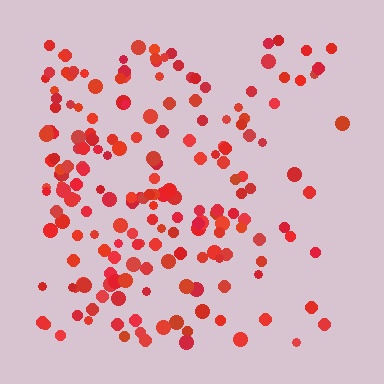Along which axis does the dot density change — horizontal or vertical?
Horizontal.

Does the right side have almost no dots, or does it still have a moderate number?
Still a moderate number, just noticeably fewer than the left.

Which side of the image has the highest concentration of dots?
The left.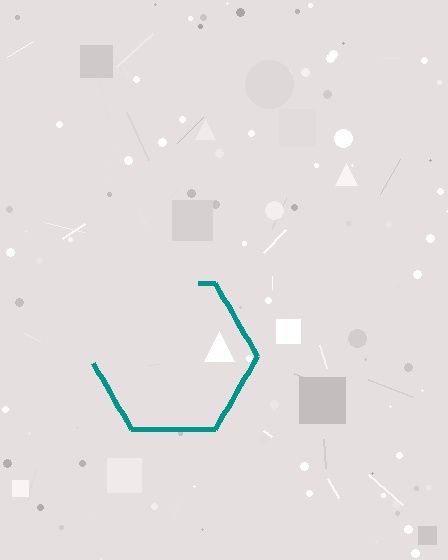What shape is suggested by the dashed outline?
The dashed outline suggests a hexagon.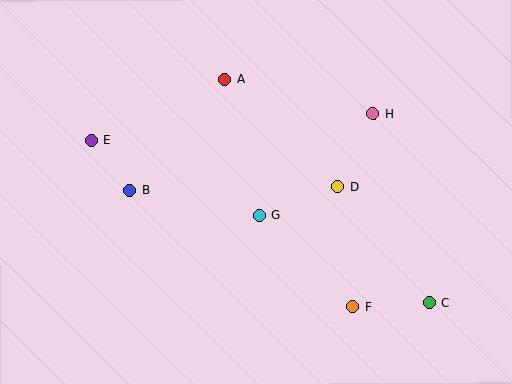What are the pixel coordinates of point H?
Point H is at (373, 114).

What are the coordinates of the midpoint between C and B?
The midpoint between C and B is at (279, 246).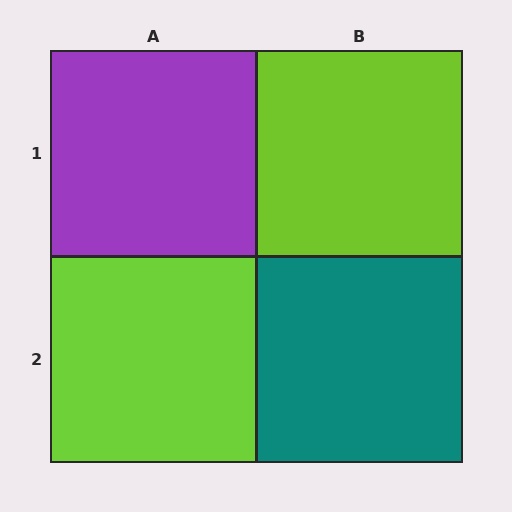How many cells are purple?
1 cell is purple.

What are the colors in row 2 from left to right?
Lime, teal.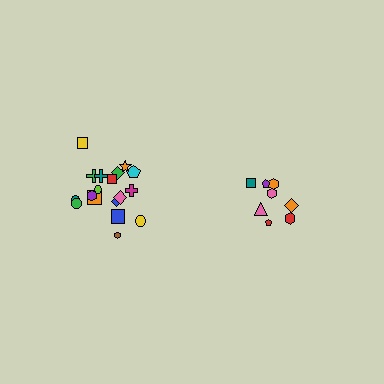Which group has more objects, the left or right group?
The left group.